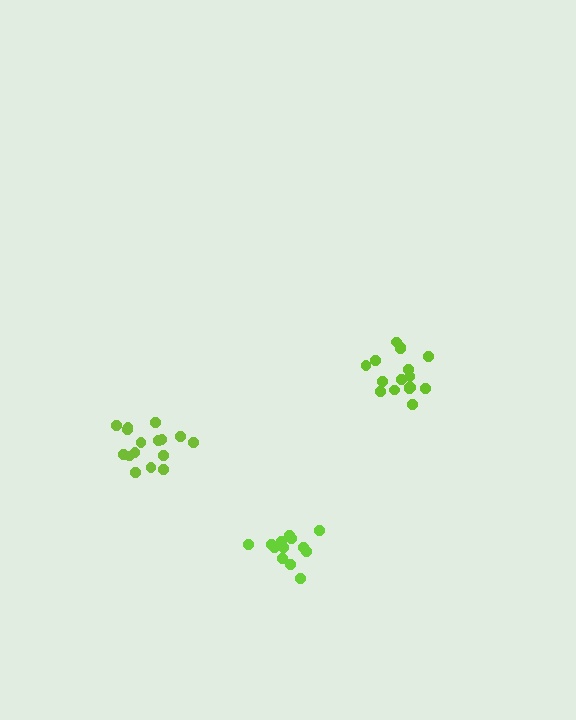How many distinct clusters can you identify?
There are 3 distinct clusters.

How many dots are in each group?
Group 1: 17 dots, Group 2: 16 dots, Group 3: 13 dots (46 total).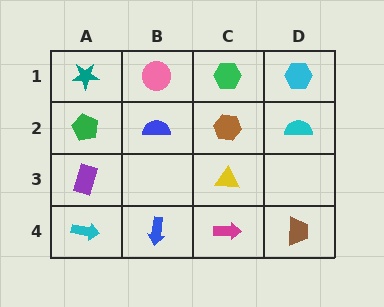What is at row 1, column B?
A pink circle.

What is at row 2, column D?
A cyan semicircle.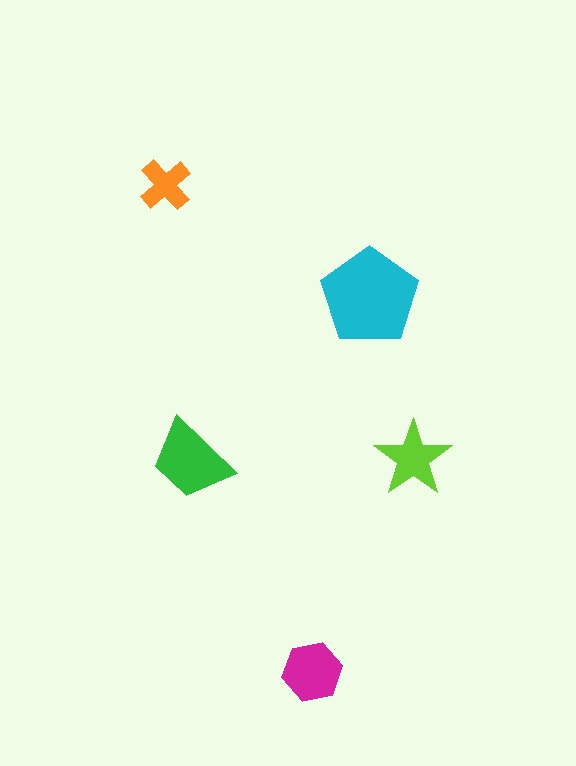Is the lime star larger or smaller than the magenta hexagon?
Smaller.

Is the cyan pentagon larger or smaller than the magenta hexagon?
Larger.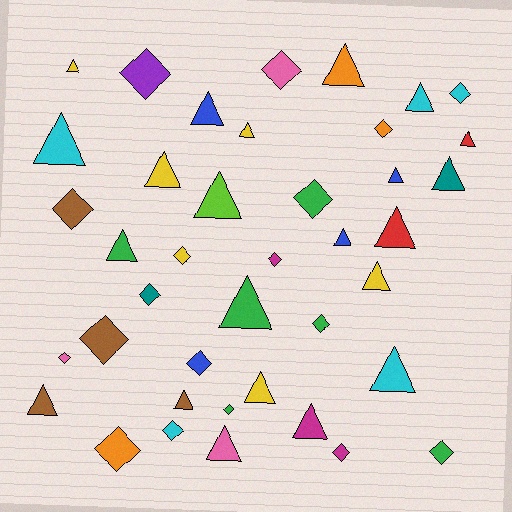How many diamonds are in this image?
There are 18 diamonds.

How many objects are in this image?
There are 40 objects.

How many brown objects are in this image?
There are 4 brown objects.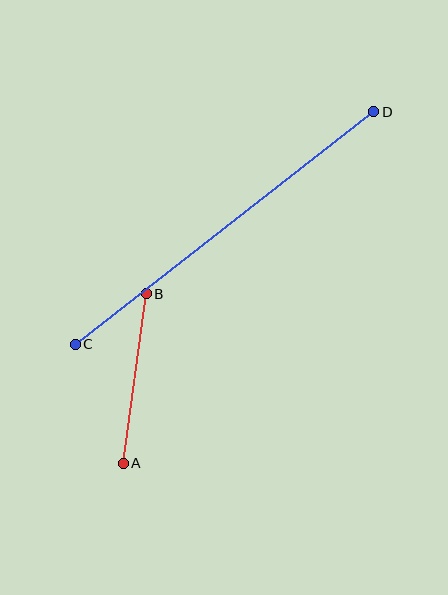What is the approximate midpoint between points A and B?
The midpoint is at approximately (135, 379) pixels.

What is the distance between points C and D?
The distance is approximately 378 pixels.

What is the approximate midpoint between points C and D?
The midpoint is at approximately (224, 228) pixels.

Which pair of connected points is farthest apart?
Points C and D are farthest apart.